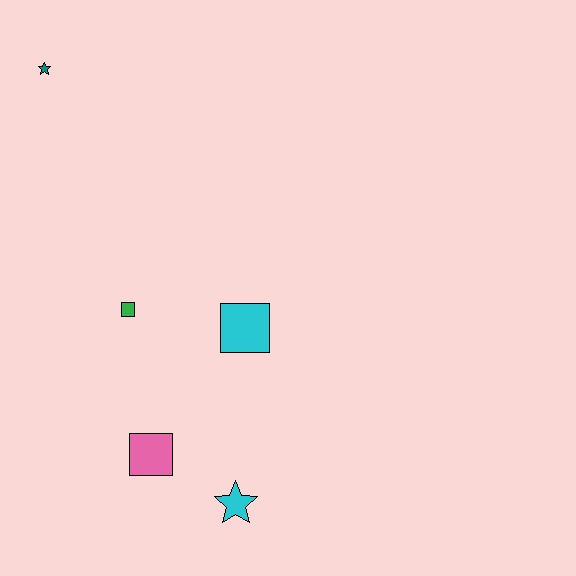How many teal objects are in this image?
There is 1 teal object.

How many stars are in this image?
There are 2 stars.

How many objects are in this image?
There are 5 objects.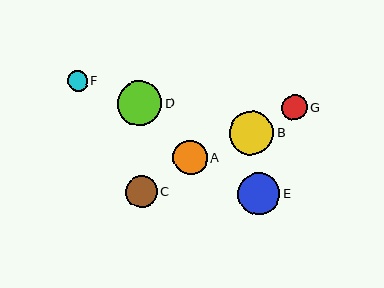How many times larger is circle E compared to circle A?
Circle E is approximately 1.2 times the size of circle A.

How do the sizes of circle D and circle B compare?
Circle D and circle B are approximately the same size.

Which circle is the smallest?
Circle F is the smallest with a size of approximately 20 pixels.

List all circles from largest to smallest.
From largest to smallest: D, B, E, A, C, G, F.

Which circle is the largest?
Circle D is the largest with a size of approximately 44 pixels.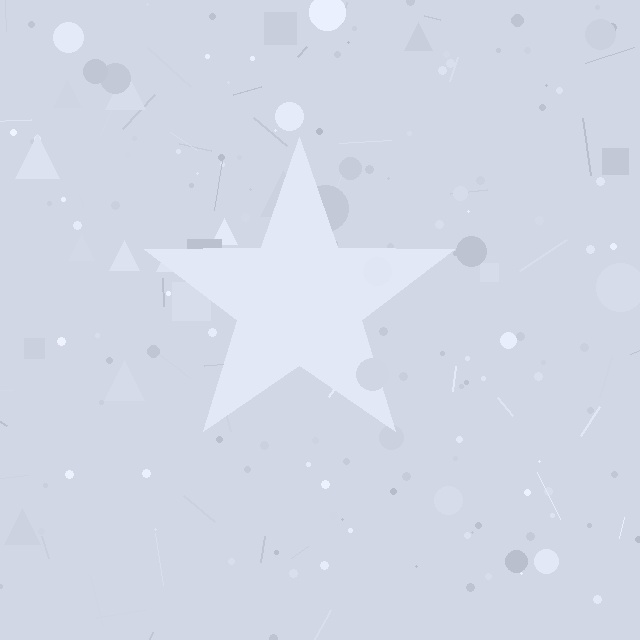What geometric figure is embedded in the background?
A star is embedded in the background.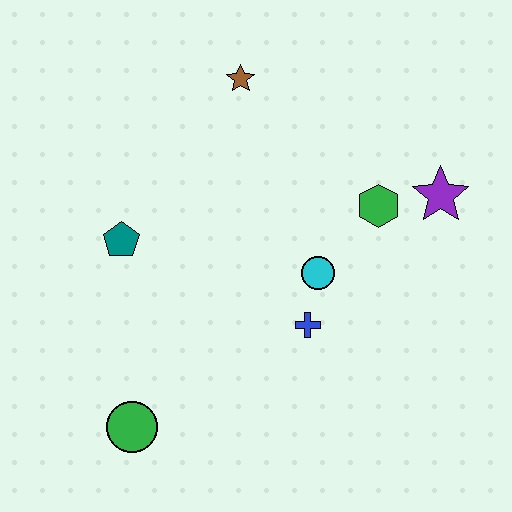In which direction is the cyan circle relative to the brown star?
The cyan circle is below the brown star.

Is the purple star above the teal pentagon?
Yes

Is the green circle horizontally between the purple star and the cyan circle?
No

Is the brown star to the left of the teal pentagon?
No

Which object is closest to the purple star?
The green hexagon is closest to the purple star.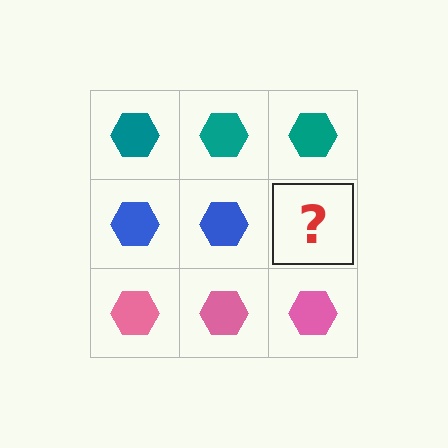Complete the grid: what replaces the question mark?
The question mark should be replaced with a blue hexagon.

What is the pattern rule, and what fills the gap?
The rule is that each row has a consistent color. The gap should be filled with a blue hexagon.